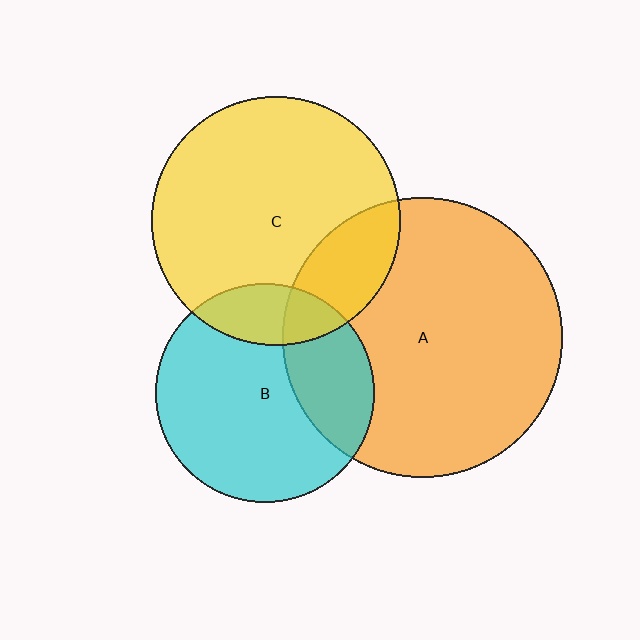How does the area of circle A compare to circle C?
Approximately 1.3 times.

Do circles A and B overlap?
Yes.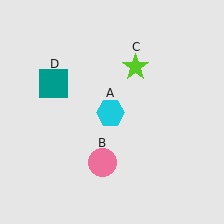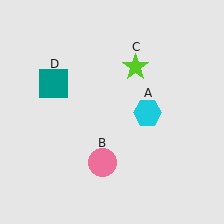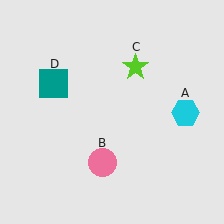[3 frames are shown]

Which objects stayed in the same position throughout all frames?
Pink circle (object B) and lime star (object C) and teal square (object D) remained stationary.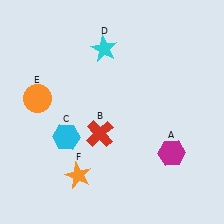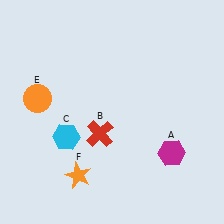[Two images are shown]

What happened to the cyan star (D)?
The cyan star (D) was removed in Image 2. It was in the top-left area of Image 1.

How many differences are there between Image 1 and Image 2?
There is 1 difference between the two images.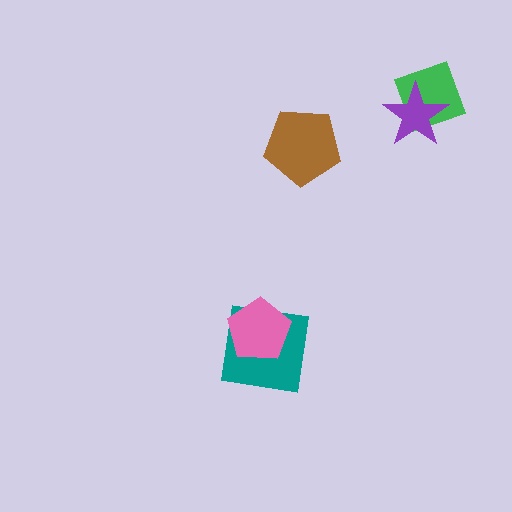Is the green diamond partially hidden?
Yes, it is partially covered by another shape.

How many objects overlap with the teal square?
1 object overlaps with the teal square.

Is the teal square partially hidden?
Yes, it is partially covered by another shape.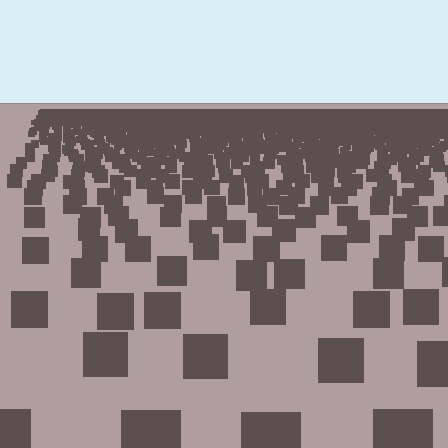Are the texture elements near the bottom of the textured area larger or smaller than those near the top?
Larger. Near the bottom, elements are closer to the viewer and appear at a bigger on-screen size.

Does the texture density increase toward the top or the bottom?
Density increases toward the top.